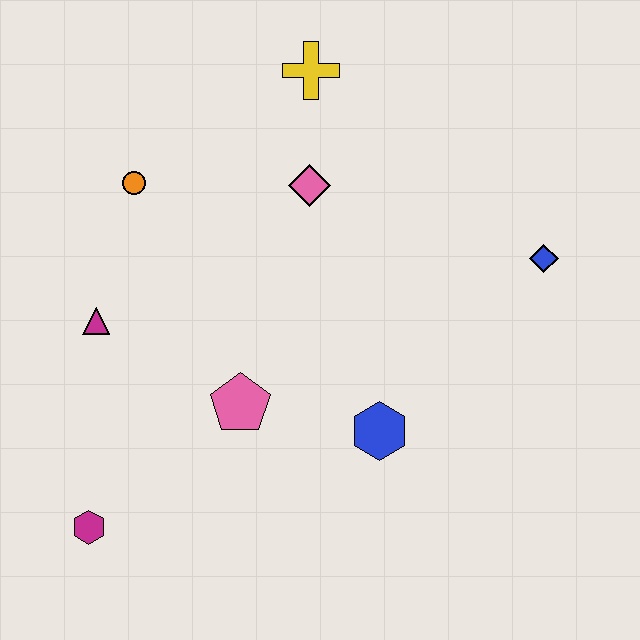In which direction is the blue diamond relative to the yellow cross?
The blue diamond is to the right of the yellow cross.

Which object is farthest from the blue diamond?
The magenta hexagon is farthest from the blue diamond.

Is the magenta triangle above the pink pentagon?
Yes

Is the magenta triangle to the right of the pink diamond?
No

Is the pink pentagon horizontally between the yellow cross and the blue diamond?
No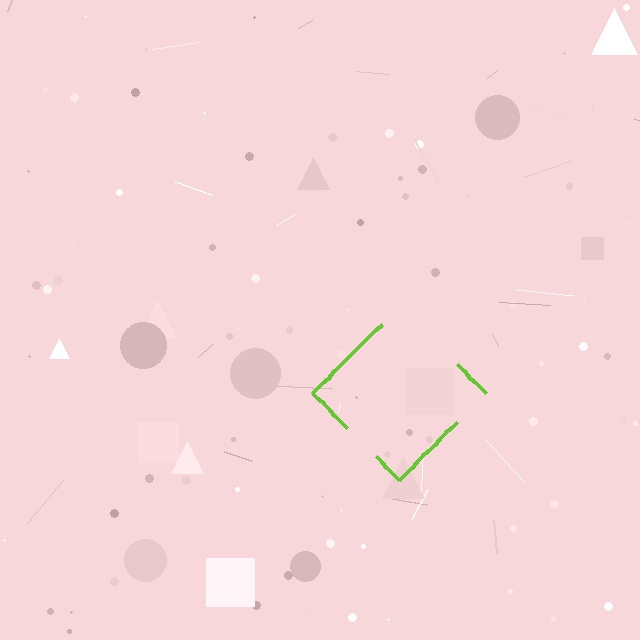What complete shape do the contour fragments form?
The contour fragments form a diamond.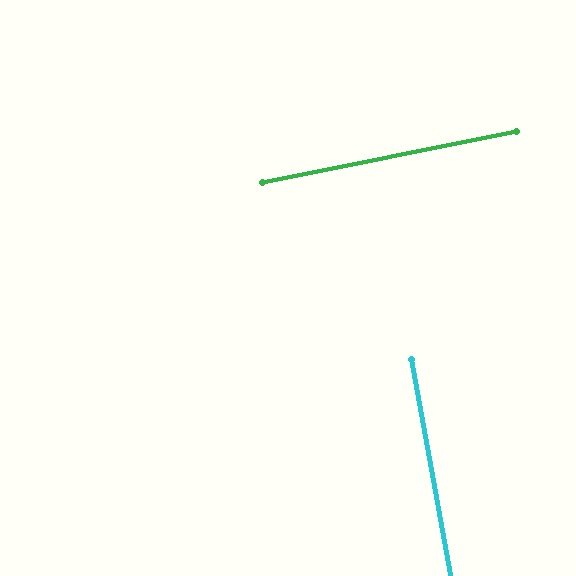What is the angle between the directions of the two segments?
Approximately 89 degrees.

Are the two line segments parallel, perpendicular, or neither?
Perpendicular — they meet at approximately 89°.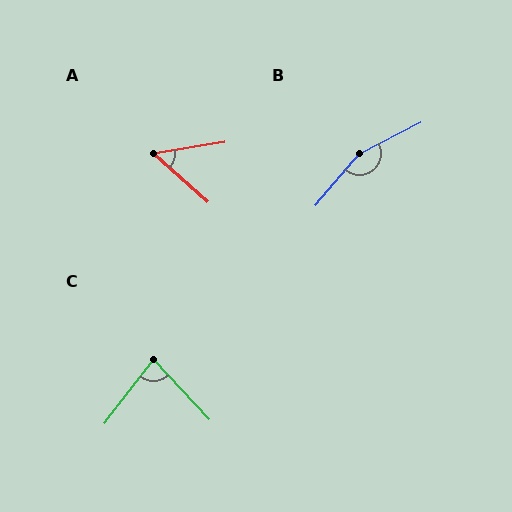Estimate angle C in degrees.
Approximately 80 degrees.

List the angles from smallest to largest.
A (51°), C (80°), B (158°).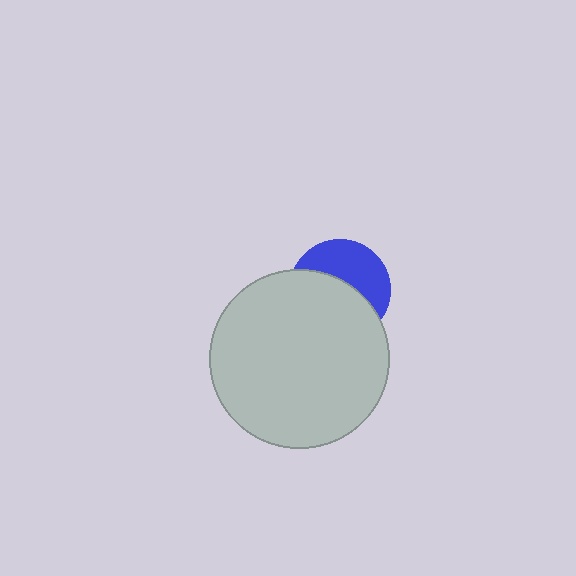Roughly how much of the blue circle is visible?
A small part of it is visible (roughly 44%).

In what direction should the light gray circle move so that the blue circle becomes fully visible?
The light gray circle should move down. That is the shortest direction to clear the overlap and leave the blue circle fully visible.